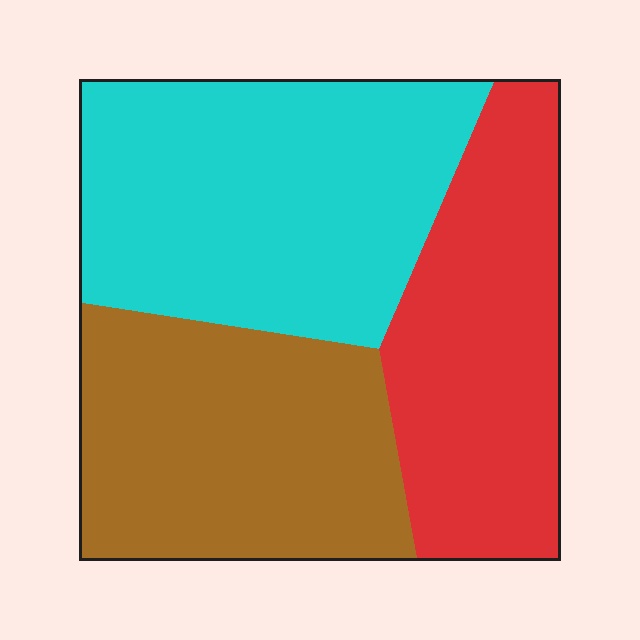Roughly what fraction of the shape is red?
Red takes up between a sixth and a third of the shape.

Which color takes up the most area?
Cyan, at roughly 40%.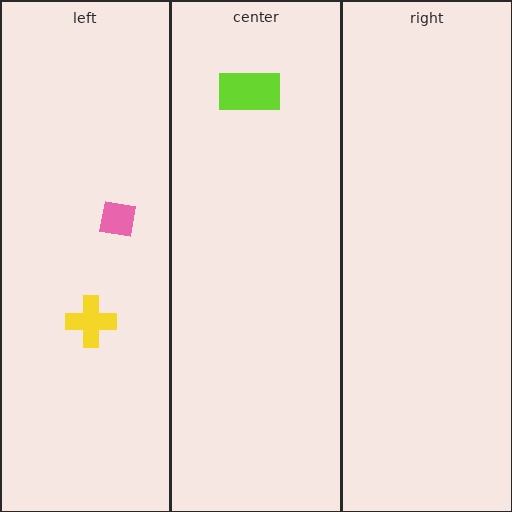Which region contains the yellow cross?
The left region.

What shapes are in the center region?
The lime rectangle.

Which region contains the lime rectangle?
The center region.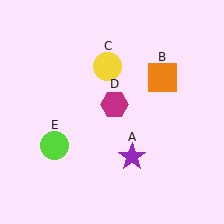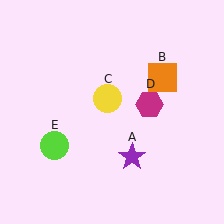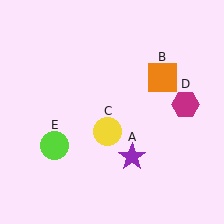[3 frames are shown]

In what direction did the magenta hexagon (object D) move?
The magenta hexagon (object D) moved right.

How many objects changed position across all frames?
2 objects changed position: yellow circle (object C), magenta hexagon (object D).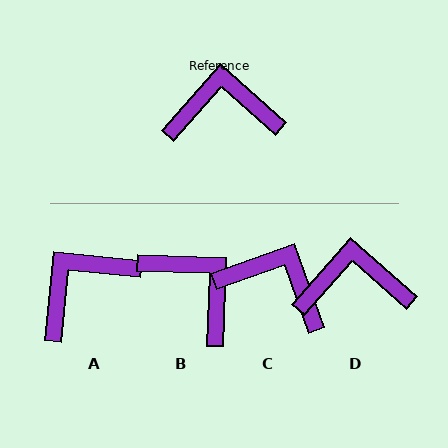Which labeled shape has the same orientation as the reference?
D.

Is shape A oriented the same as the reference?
No, it is off by about 36 degrees.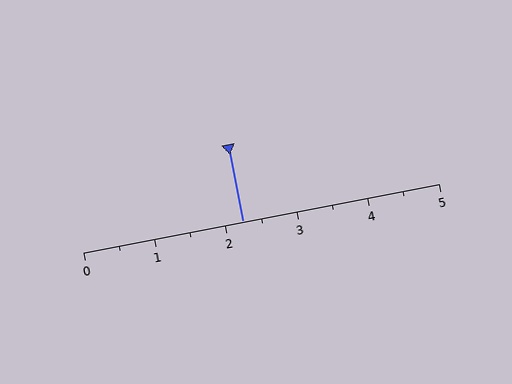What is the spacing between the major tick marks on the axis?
The major ticks are spaced 1 apart.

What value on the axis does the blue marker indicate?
The marker indicates approximately 2.2.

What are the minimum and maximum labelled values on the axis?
The axis runs from 0 to 5.